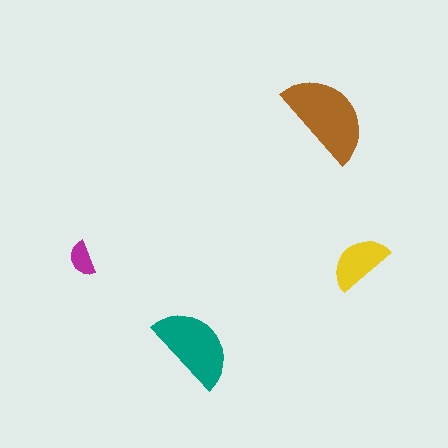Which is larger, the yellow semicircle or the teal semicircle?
The teal one.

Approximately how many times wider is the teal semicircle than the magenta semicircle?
About 2.5 times wider.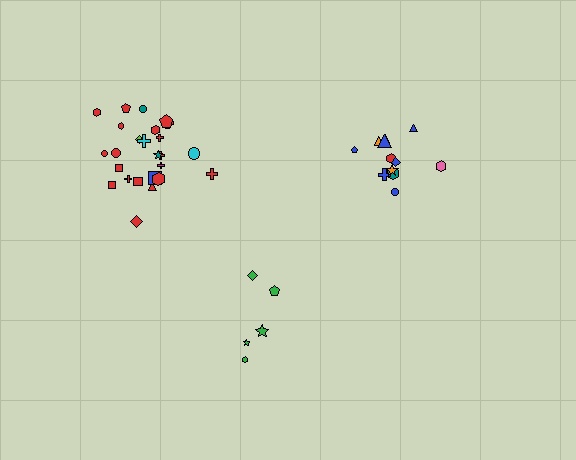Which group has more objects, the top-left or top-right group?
The top-left group.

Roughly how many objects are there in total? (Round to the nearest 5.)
Roughly 40 objects in total.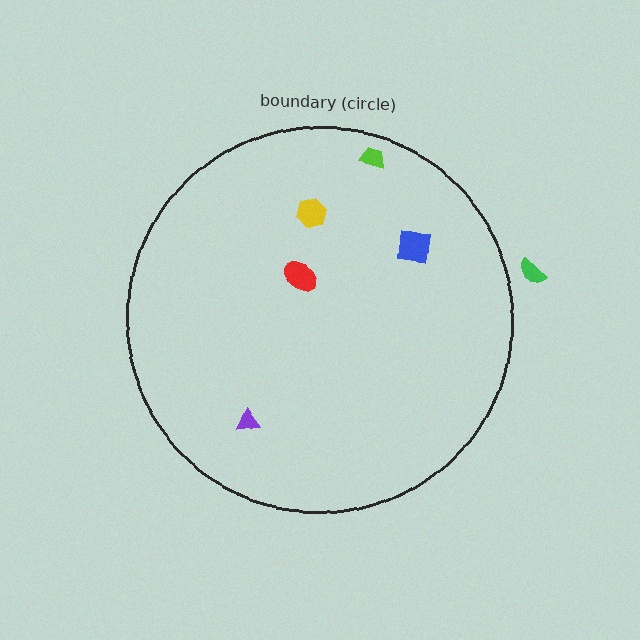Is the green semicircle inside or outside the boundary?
Outside.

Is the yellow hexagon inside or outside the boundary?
Inside.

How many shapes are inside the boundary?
5 inside, 1 outside.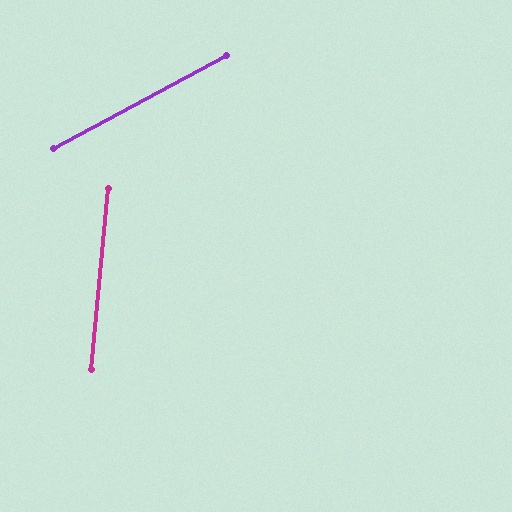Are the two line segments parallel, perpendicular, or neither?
Neither parallel nor perpendicular — they differ by about 56°.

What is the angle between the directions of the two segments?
Approximately 56 degrees.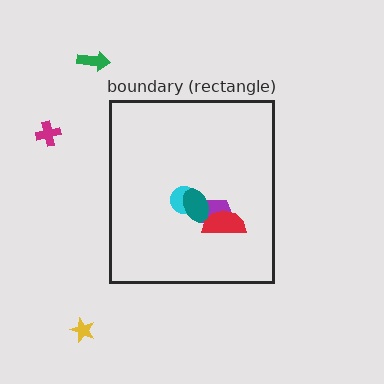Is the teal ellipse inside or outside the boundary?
Inside.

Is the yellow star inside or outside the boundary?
Outside.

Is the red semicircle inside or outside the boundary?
Inside.